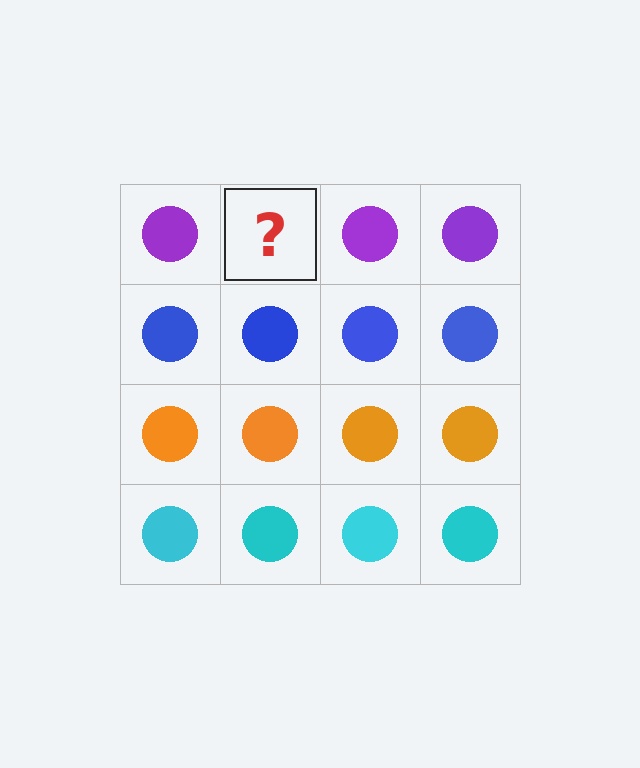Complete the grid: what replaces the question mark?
The question mark should be replaced with a purple circle.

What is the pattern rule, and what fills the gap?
The rule is that each row has a consistent color. The gap should be filled with a purple circle.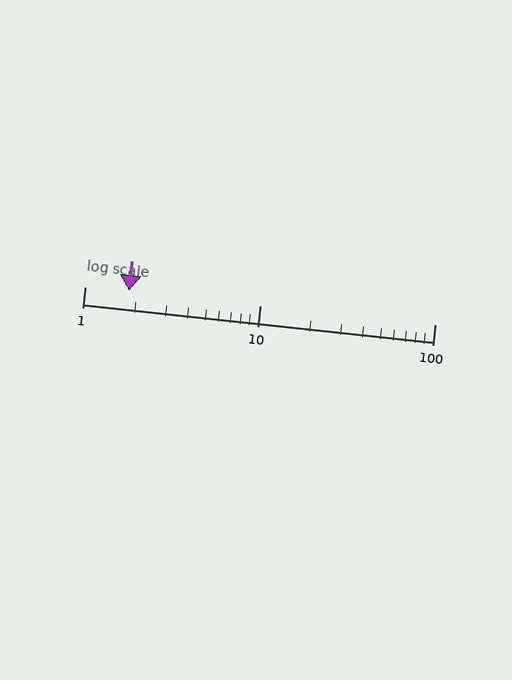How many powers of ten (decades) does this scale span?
The scale spans 2 decades, from 1 to 100.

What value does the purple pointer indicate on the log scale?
The pointer indicates approximately 1.8.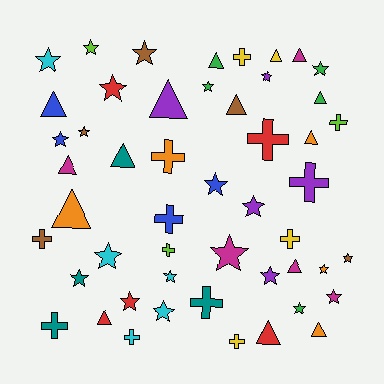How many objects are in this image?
There are 50 objects.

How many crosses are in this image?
There are 13 crosses.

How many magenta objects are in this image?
There are 5 magenta objects.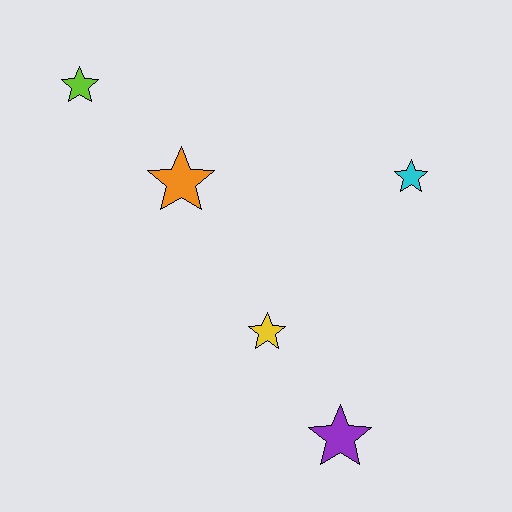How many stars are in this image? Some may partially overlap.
There are 5 stars.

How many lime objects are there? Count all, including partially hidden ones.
There is 1 lime object.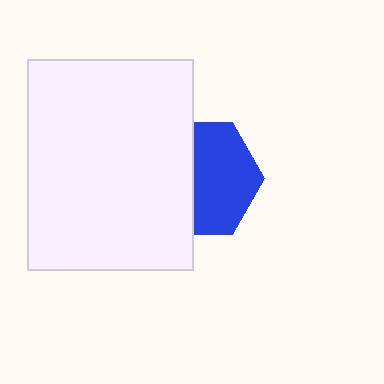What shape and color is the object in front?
The object in front is a white rectangle.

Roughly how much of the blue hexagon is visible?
About half of it is visible (roughly 57%).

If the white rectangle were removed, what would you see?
You would see the complete blue hexagon.